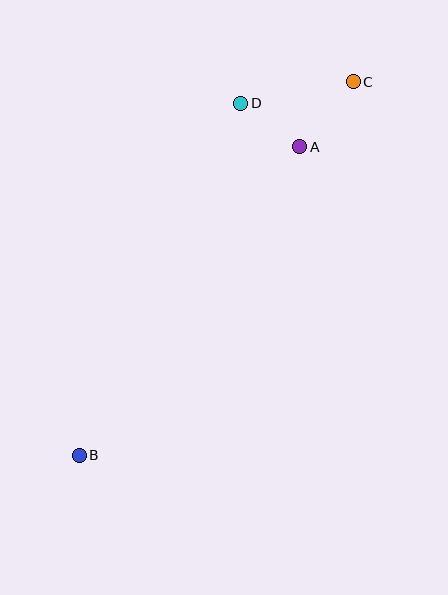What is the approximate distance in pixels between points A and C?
The distance between A and C is approximately 84 pixels.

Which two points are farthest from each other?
Points B and C are farthest from each other.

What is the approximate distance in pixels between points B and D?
The distance between B and D is approximately 387 pixels.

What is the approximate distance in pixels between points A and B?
The distance between A and B is approximately 379 pixels.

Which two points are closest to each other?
Points A and D are closest to each other.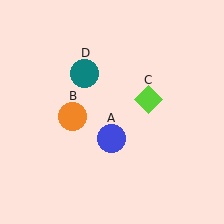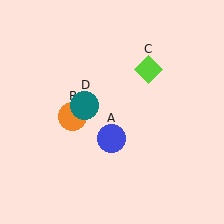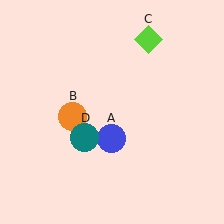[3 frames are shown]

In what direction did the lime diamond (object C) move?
The lime diamond (object C) moved up.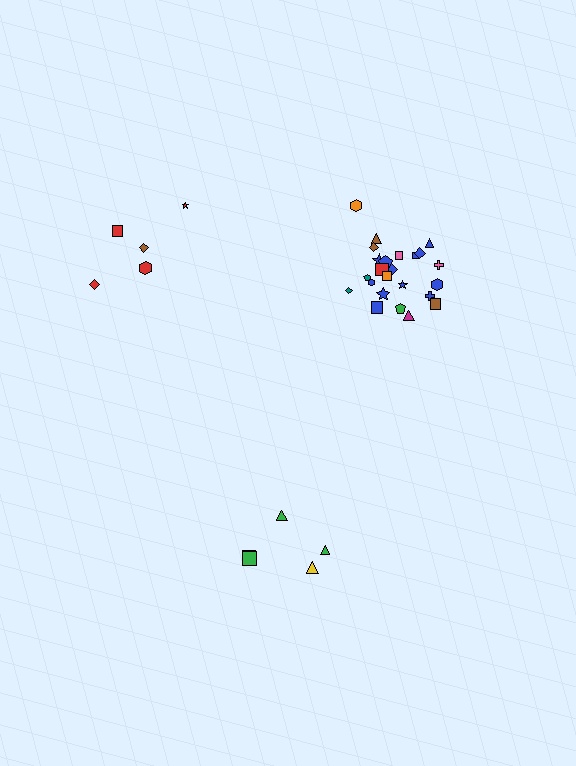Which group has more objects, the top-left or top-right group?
The top-right group.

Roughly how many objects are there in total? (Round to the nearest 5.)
Roughly 35 objects in total.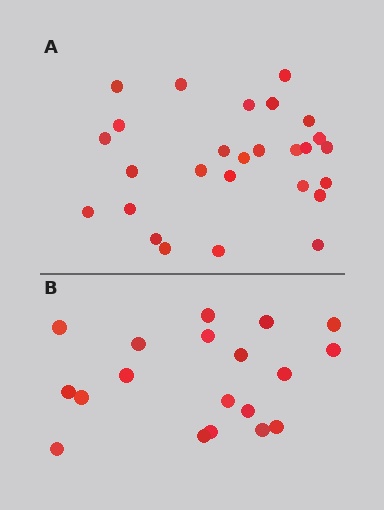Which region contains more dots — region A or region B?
Region A (the top region) has more dots.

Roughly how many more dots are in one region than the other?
Region A has roughly 8 or so more dots than region B.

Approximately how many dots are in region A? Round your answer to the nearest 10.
About 30 dots. (The exact count is 27, which rounds to 30.)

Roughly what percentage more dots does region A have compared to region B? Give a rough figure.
About 40% more.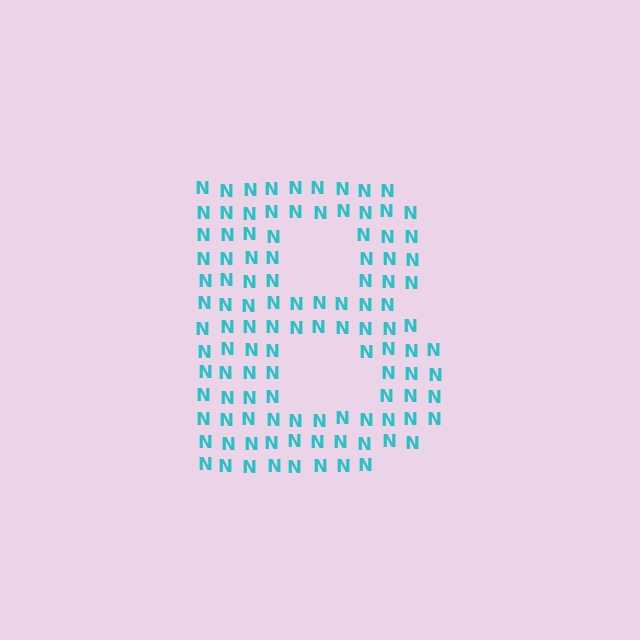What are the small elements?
The small elements are letter N's.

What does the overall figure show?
The overall figure shows the letter B.